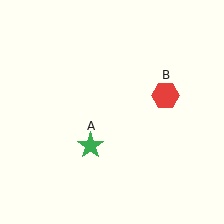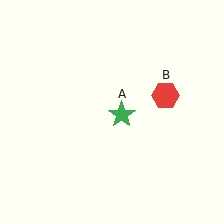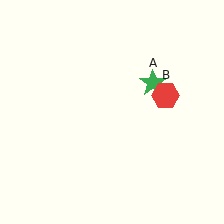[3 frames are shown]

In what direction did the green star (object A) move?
The green star (object A) moved up and to the right.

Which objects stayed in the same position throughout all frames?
Red hexagon (object B) remained stationary.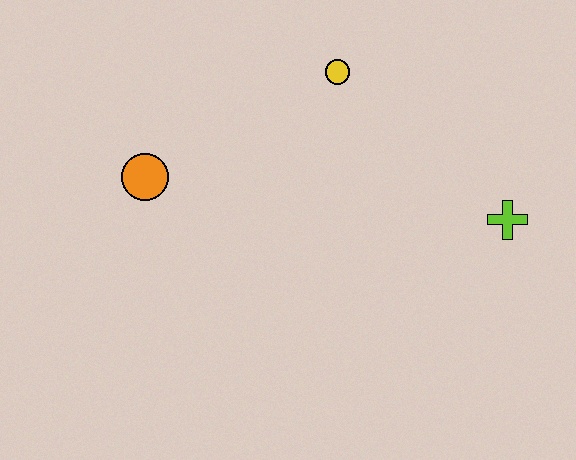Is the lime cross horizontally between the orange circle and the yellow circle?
No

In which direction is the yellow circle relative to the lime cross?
The yellow circle is to the left of the lime cross.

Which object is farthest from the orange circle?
The lime cross is farthest from the orange circle.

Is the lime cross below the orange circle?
Yes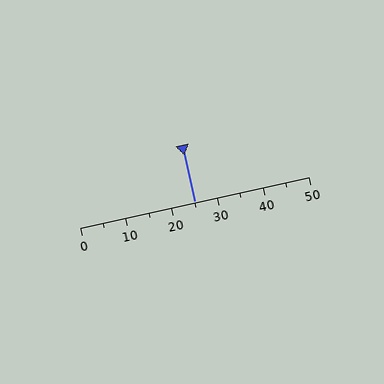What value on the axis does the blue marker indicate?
The marker indicates approximately 25.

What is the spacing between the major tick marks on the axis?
The major ticks are spaced 10 apart.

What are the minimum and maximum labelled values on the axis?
The axis runs from 0 to 50.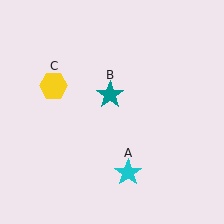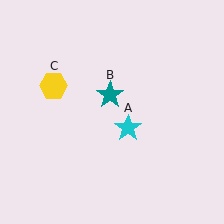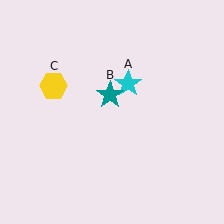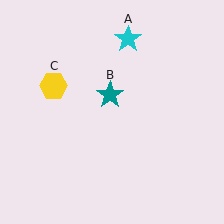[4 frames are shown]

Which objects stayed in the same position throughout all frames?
Teal star (object B) and yellow hexagon (object C) remained stationary.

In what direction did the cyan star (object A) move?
The cyan star (object A) moved up.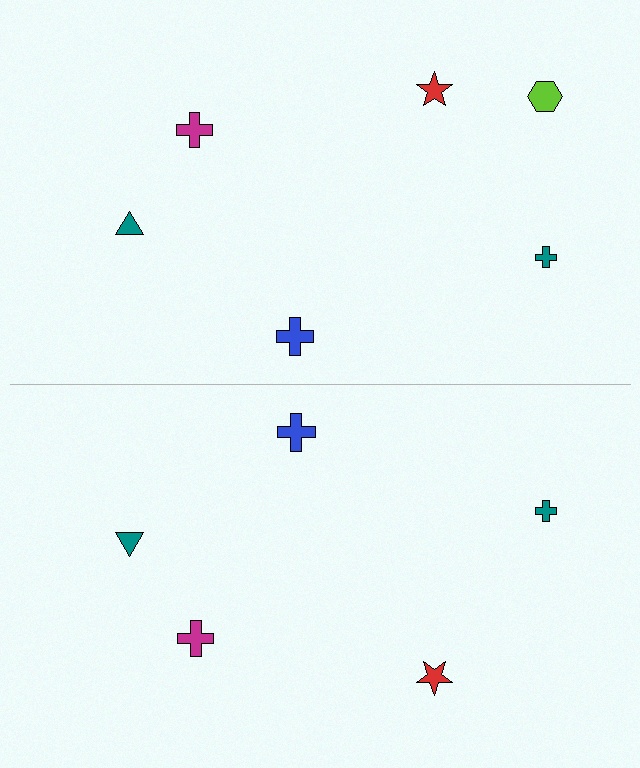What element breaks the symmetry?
A lime hexagon is missing from the bottom side.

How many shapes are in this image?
There are 11 shapes in this image.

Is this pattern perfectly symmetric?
No, the pattern is not perfectly symmetric. A lime hexagon is missing from the bottom side.